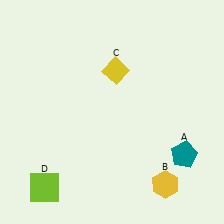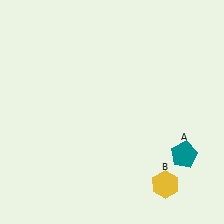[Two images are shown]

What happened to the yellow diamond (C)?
The yellow diamond (C) was removed in Image 2. It was in the top-right area of Image 1.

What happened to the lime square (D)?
The lime square (D) was removed in Image 2. It was in the bottom-left area of Image 1.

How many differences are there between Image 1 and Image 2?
There are 2 differences between the two images.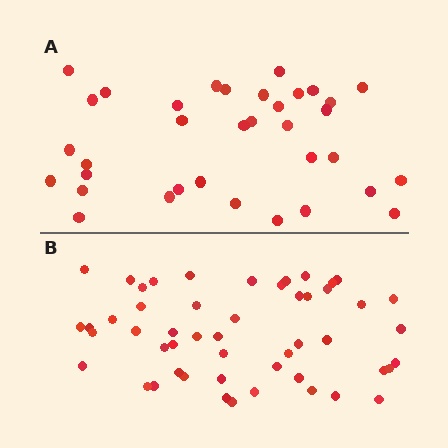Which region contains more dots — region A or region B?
Region B (the bottom region) has more dots.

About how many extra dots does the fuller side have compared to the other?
Region B has approximately 15 more dots than region A.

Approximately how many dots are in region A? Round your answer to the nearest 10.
About 40 dots. (The exact count is 35, which rounds to 40.)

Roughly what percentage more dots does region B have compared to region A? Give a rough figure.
About 45% more.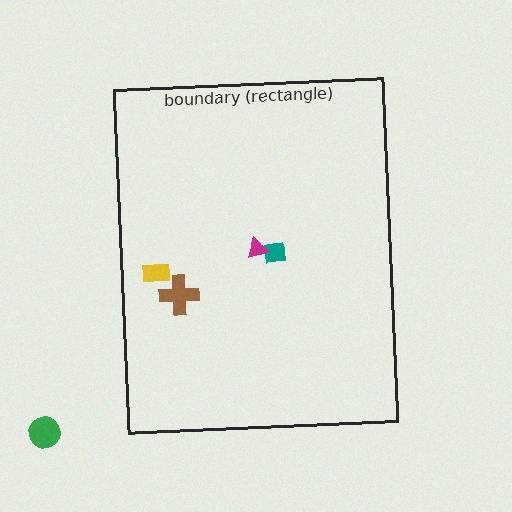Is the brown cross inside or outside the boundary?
Inside.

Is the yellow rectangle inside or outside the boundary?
Inside.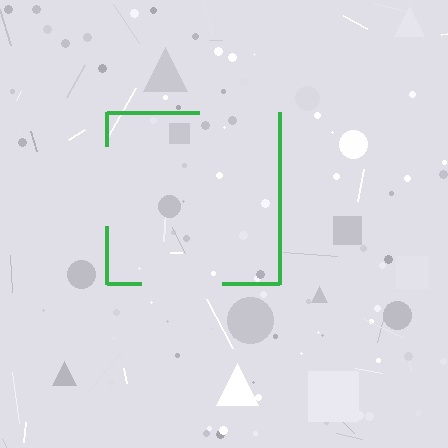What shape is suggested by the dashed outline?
The dashed outline suggests a square.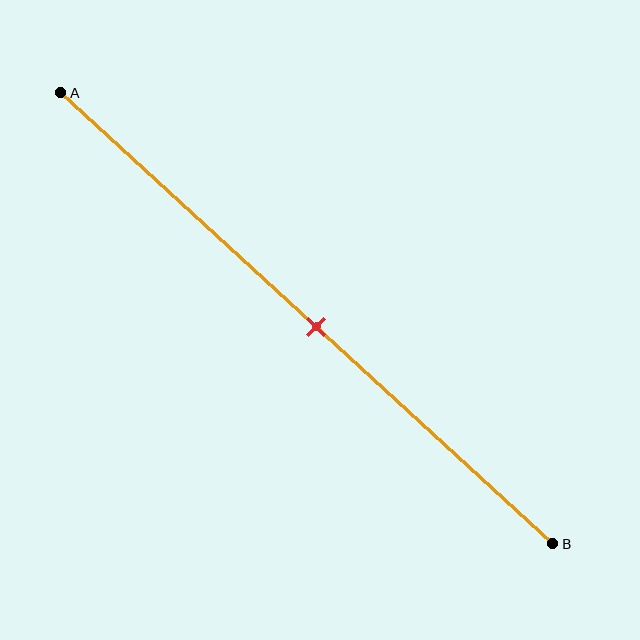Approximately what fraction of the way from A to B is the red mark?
The red mark is approximately 50% of the way from A to B.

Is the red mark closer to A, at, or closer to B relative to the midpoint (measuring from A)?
The red mark is approximately at the midpoint of segment AB.